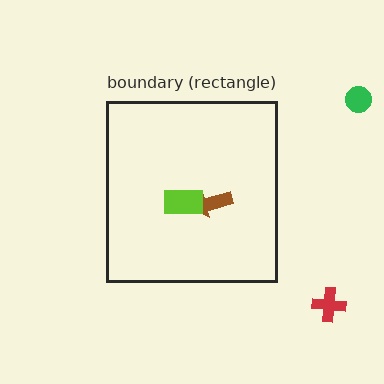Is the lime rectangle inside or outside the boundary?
Inside.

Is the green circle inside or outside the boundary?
Outside.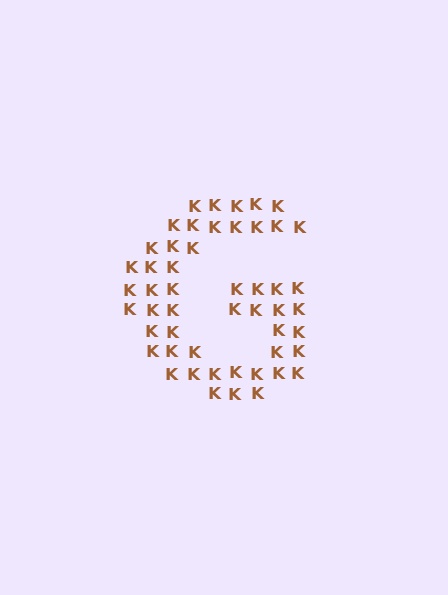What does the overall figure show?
The overall figure shows the letter G.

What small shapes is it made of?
It is made of small letter K's.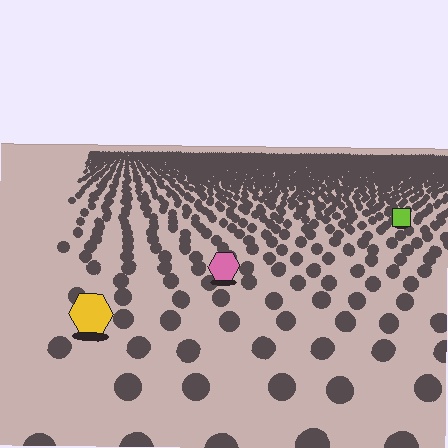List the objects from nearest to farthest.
From nearest to farthest: the yellow hexagon, the pink hexagon, the lime square.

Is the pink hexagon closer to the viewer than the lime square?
Yes. The pink hexagon is closer — you can tell from the texture gradient: the ground texture is coarser near it.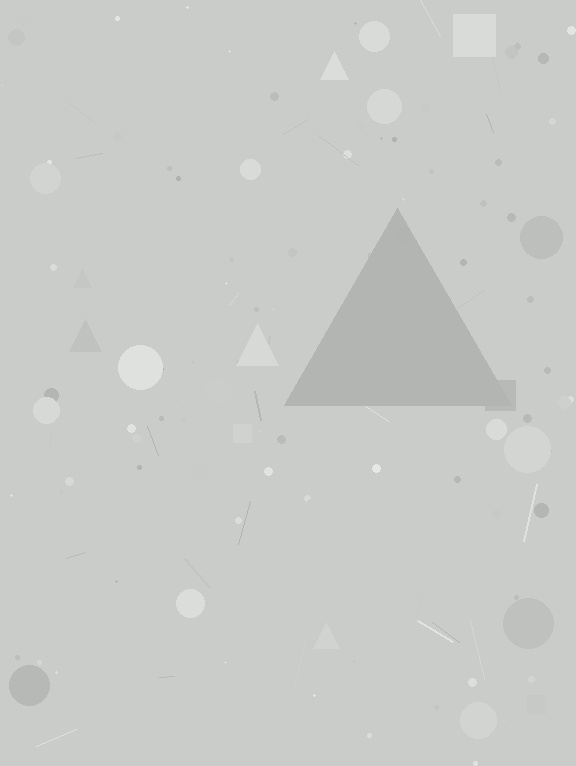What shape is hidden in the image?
A triangle is hidden in the image.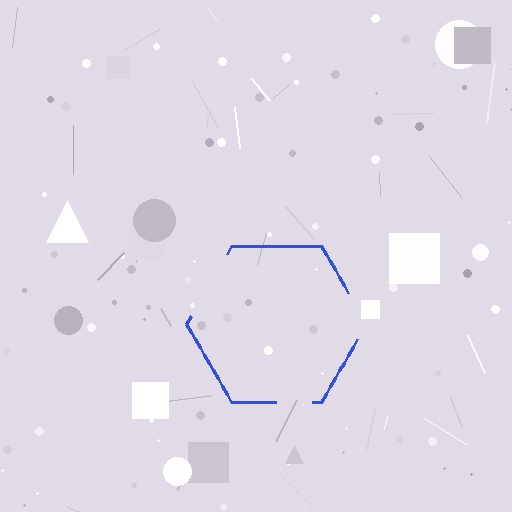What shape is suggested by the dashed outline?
The dashed outline suggests a hexagon.